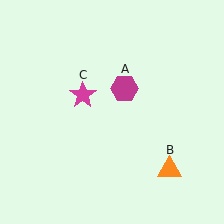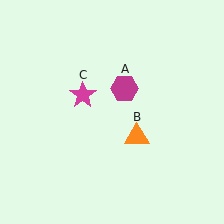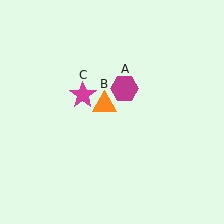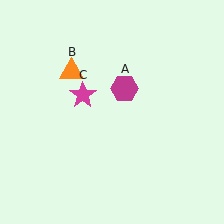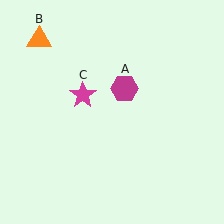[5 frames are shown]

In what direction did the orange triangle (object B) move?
The orange triangle (object B) moved up and to the left.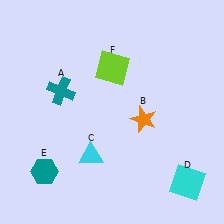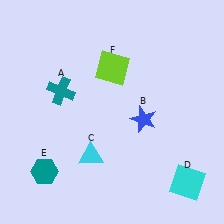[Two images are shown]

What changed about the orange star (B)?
In Image 1, B is orange. In Image 2, it changed to blue.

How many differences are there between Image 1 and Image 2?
There is 1 difference between the two images.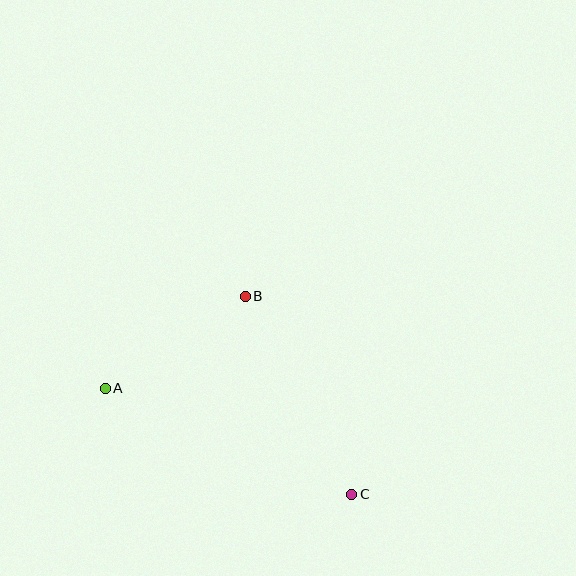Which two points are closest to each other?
Points A and B are closest to each other.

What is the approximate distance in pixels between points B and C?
The distance between B and C is approximately 225 pixels.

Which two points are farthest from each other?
Points A and C are farthest from each other.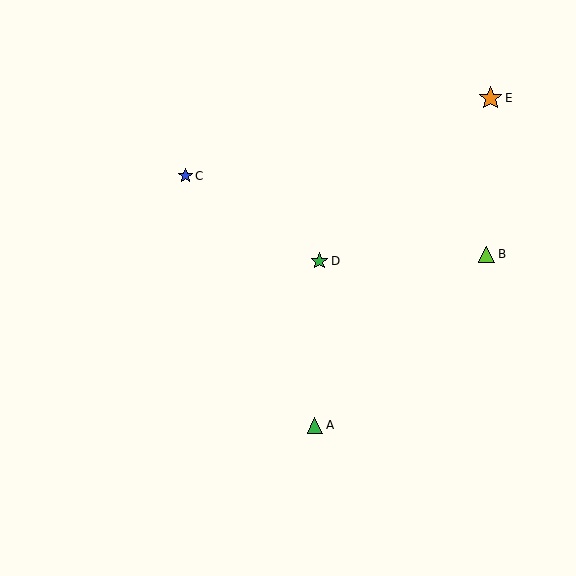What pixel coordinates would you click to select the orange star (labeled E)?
Click at (490, 98) to select the orange star E.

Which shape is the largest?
The orange star (labeled E) is the largest.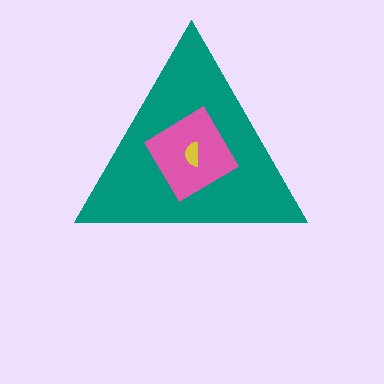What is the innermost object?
The yellow semicircle.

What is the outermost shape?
The teal triangle.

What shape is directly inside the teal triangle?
The pink diamond.